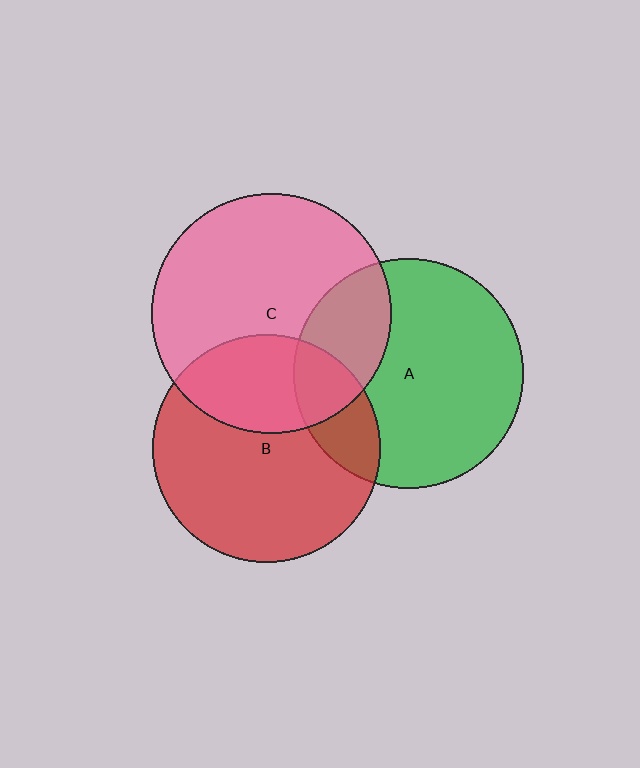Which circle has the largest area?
Circle C (pink).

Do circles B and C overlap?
Yes.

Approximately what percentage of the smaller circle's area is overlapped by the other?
Approximately 30%.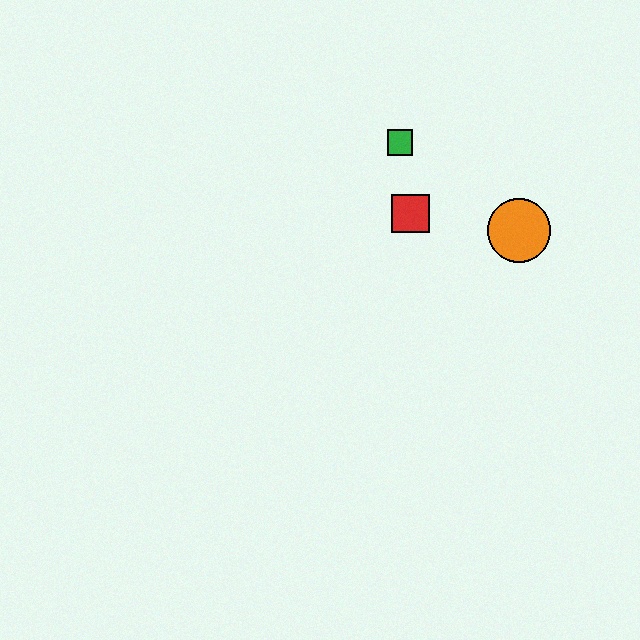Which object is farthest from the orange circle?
The green square is farthest from the orange circle.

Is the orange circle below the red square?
Yes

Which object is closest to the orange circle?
The red square is closest to the orange circle.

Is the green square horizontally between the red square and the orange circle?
No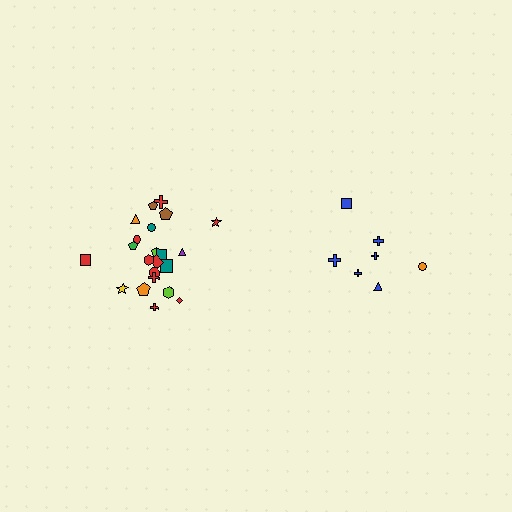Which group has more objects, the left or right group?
The left group.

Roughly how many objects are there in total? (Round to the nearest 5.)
Roughly 30 objects in total.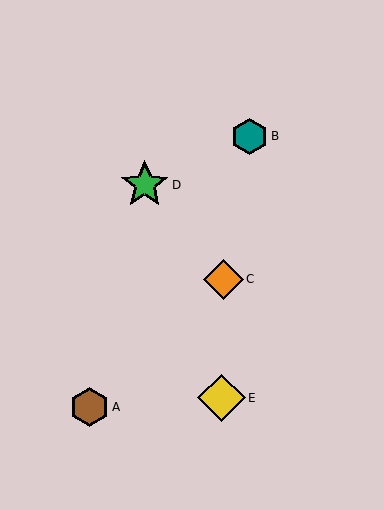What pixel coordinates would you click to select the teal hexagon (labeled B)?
Click at (250, 136) to select the teal hexagon B.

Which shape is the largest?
The green star (labeled D) is the largest.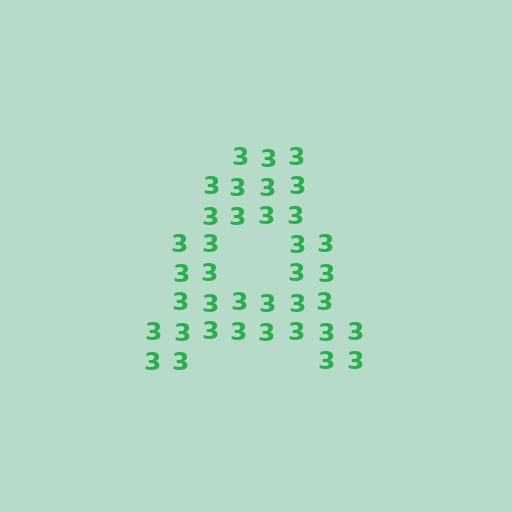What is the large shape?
The large shape is the letter A.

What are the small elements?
The small elements are digit 3's.